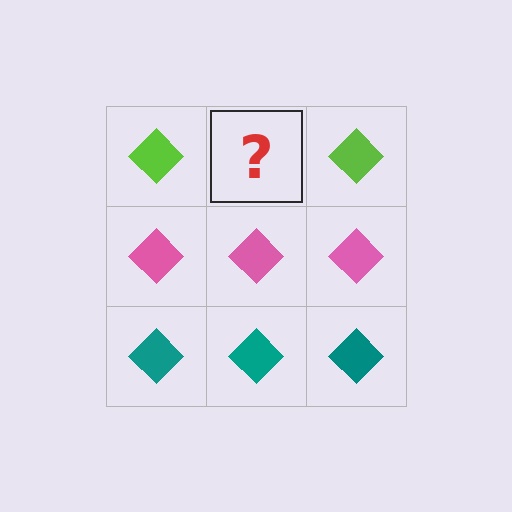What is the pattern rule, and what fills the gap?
The rule is that each row has a consistent color. The gap should be filled with a lime diamond.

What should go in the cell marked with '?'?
The missing cell should contain a lime diamond.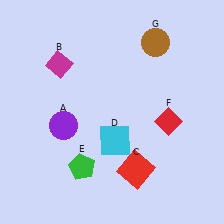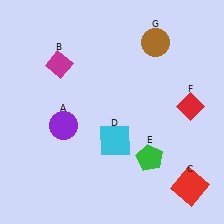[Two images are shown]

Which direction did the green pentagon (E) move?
The green pentagon (E) moved right.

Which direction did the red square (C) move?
The red square (C) moved right.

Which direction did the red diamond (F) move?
The red diamond (F) moved right.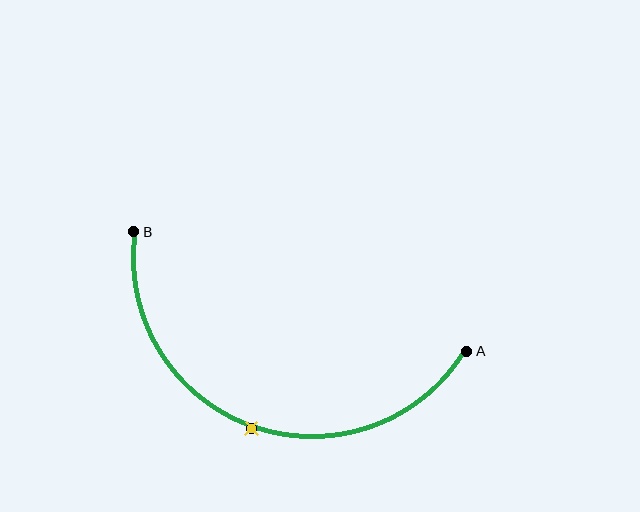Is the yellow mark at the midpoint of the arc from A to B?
Yes. The yellow mark lies on the arc at equal arc-length from both A and B — it is the arc midpoint.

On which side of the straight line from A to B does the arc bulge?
The arc bulges below the straight line connecting A and B.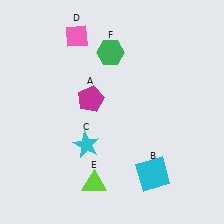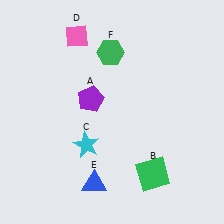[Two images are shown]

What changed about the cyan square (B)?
In Image 1, B is cyan. In Image 2, it changed to green.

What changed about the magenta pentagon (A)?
In Image 1, A is magenta. In Image 2, it changed to purple.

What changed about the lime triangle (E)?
In Image 1, E is lime. In Image 2, it changed to blue.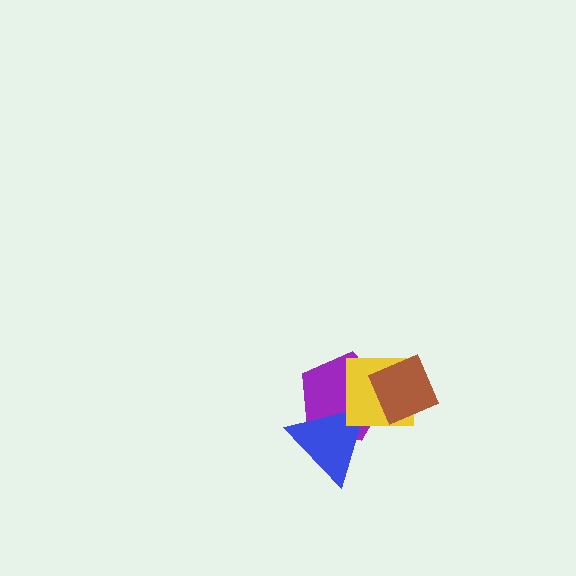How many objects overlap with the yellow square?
3 objects overlap with the yellow square.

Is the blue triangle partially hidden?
Yes, it is partially covered by another shape.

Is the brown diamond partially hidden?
No, no other shape covers it.